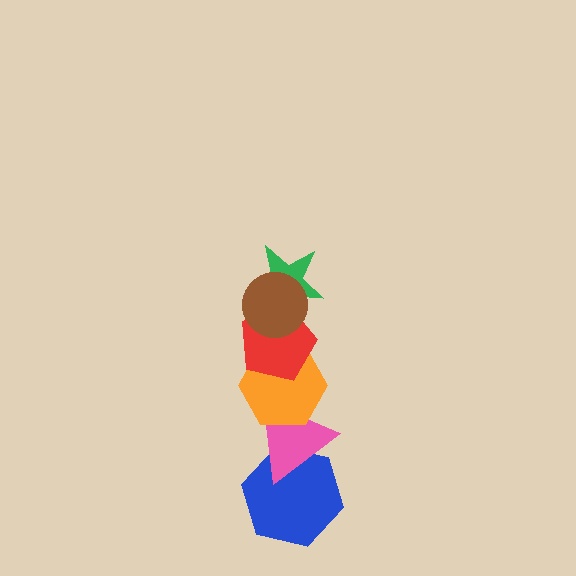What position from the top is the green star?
The green star is 2nd from the top.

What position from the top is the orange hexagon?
The orange hexagon is 4th from the top.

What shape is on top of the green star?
The brown circle is on top of the green star.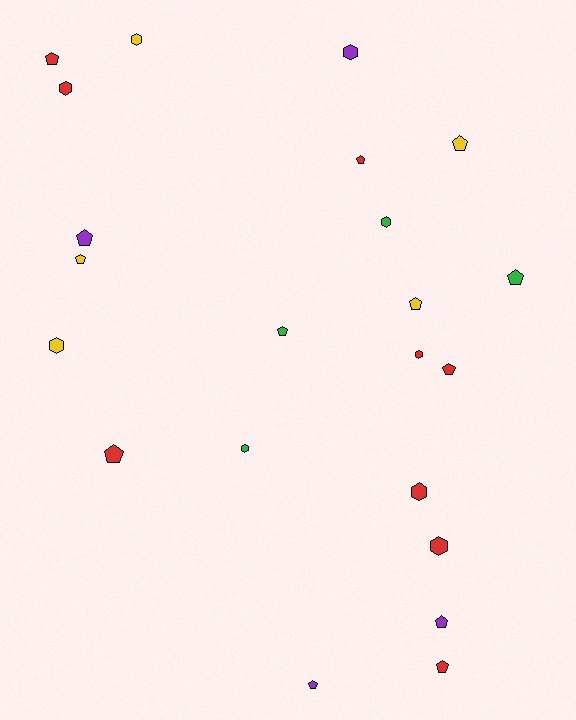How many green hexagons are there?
There are 2 green hexagons.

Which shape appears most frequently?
Pentagon, with 13 objects.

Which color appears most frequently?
Red, with 9 objects.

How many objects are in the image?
There are 22 objects.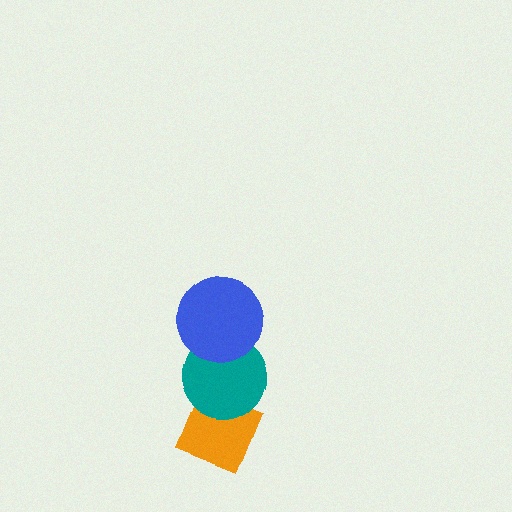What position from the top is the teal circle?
The teal circle is 2nd from the top.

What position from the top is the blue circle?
The blue circle is 1st from the top.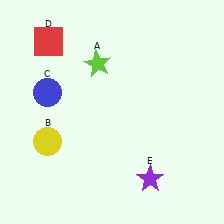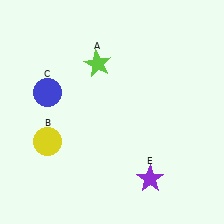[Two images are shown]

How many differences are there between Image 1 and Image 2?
There is 1 difference between the two images.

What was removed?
The red square (D) was removed in Image 2.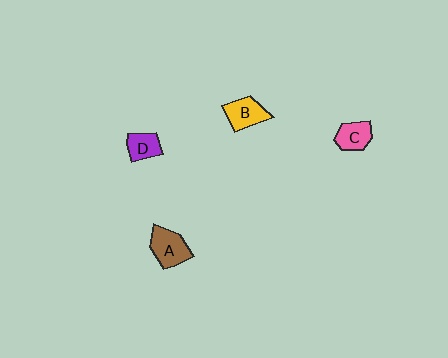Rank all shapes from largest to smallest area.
From largest to smallest: A (brown), B (yellow), C (pink), D (purple).